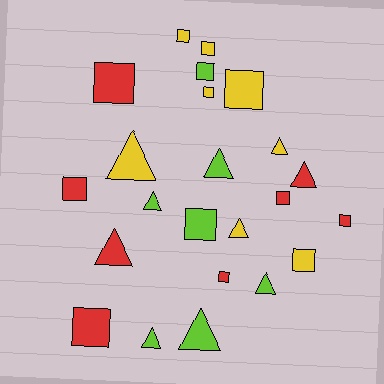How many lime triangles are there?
There are 5 lime triangles.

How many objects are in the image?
There are 23 objects.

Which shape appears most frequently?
Square, with 13 objects.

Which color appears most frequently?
Yellow, with 8 objects.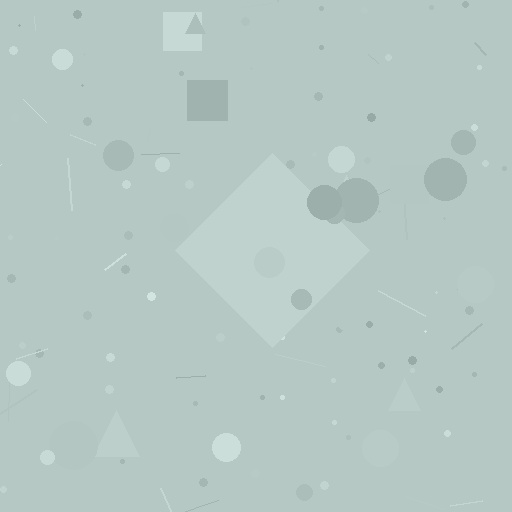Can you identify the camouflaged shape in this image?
The camouflaged shape is a diamond.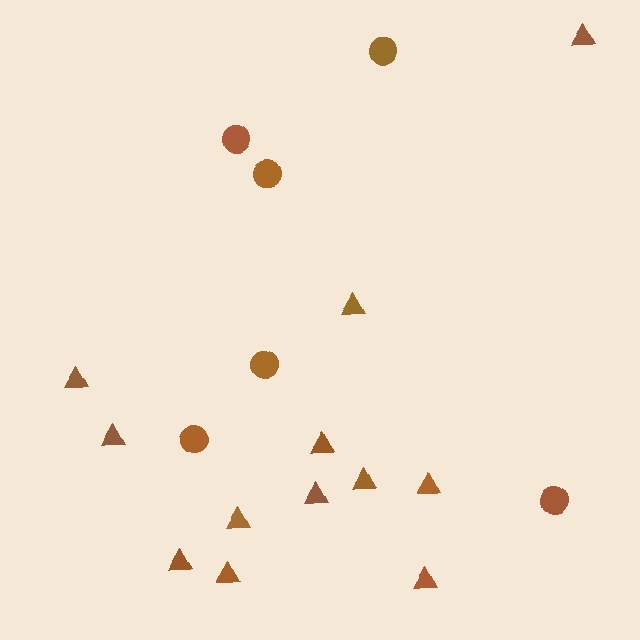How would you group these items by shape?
There are 2 groups: one group of triangles (12) and one group of circles (6).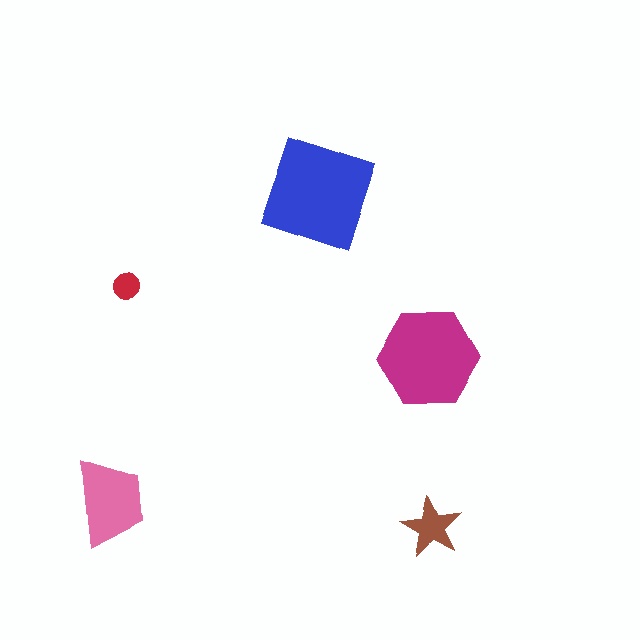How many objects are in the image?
There are 5 objects in the image.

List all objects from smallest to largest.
The red circle, the brown star, the pink trapezoid, the magenta hexagon, the blue diamond.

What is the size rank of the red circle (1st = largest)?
5th.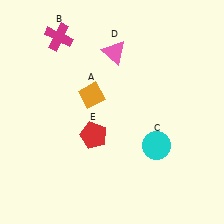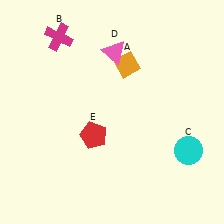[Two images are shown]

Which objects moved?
The objects that moved are: the orange diamond (A), the cyan circle (C).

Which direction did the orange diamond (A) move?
The orange diamond (A) moved right.